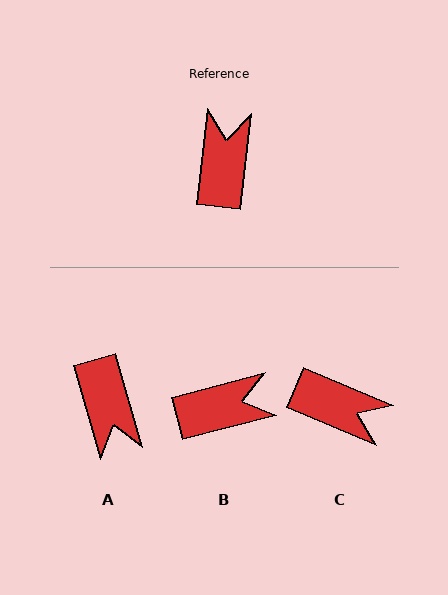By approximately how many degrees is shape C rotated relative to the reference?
Approximately 106 degrees clockwise.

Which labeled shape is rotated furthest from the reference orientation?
A, about 158 degrees away.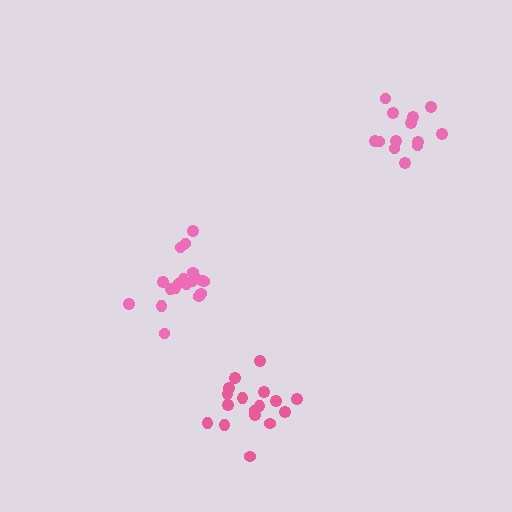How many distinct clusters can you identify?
There are 3 distinct clusters.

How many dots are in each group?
Group 1: 19 dots, Group 2: 13 dots, Group 3: 17 dots (49 total).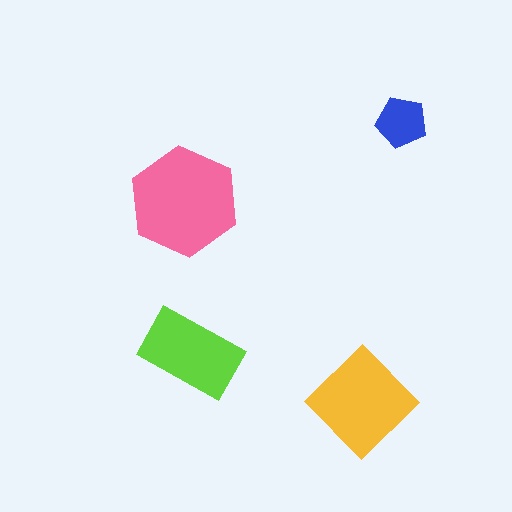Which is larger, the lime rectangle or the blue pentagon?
The lime rectangle.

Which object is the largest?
The pink hexagon.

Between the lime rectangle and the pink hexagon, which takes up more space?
The pink hexagon.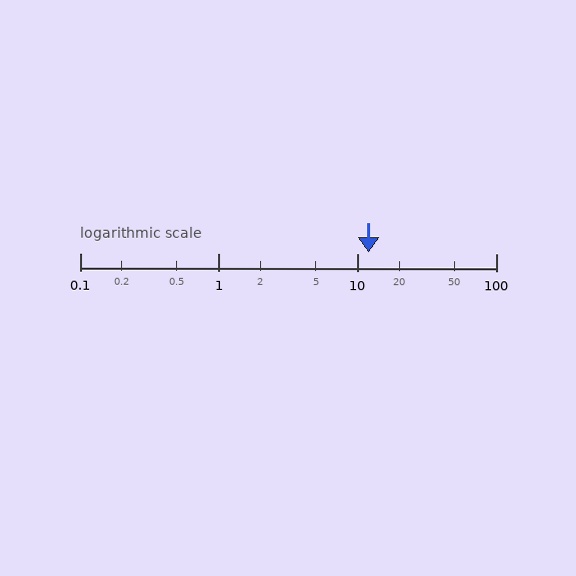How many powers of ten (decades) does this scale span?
The scale spans 3 decades, from 0.1 to 100.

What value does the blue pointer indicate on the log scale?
The pointer indicates approximately 12.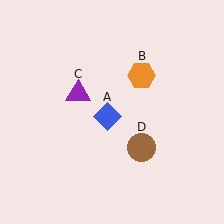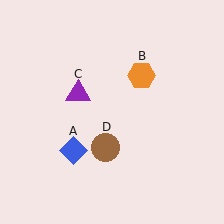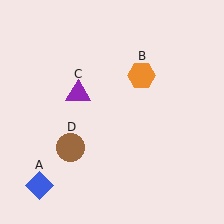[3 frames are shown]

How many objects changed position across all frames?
2 objects changed position: blue diamond (object A), brown circle (object D).